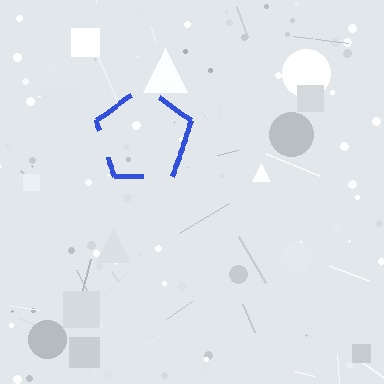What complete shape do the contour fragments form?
The contour fragments form a pentagon.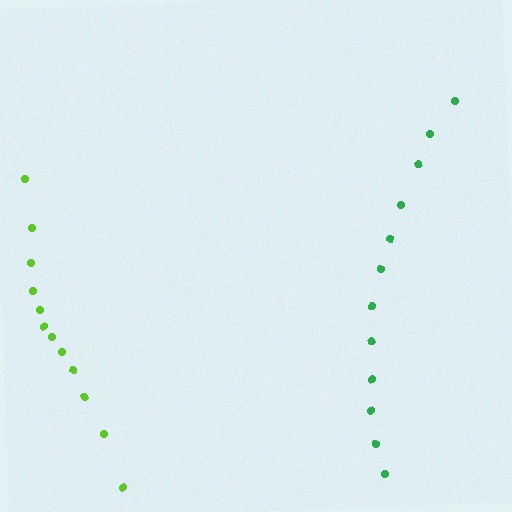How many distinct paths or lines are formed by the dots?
There are 2 distinct paths.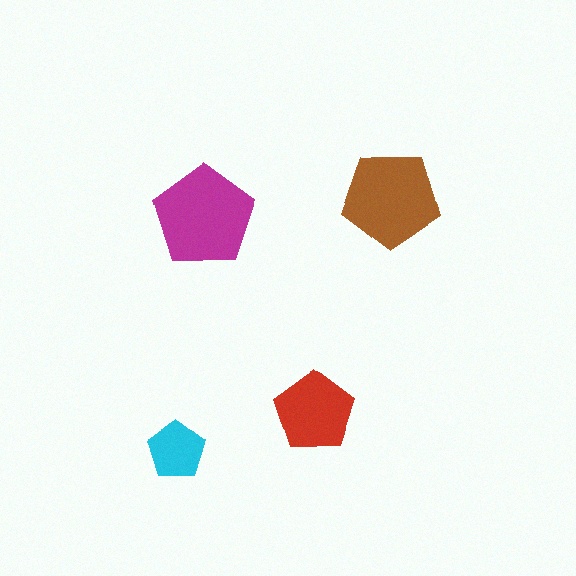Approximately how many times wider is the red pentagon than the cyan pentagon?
About 1.5 times wider.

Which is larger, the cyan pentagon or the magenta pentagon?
The magenta one.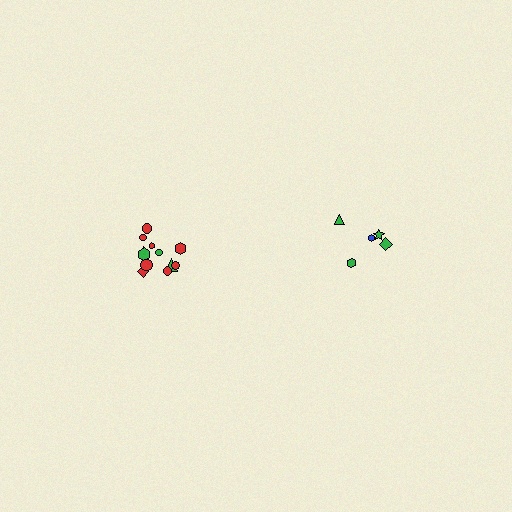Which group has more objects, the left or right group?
The left group.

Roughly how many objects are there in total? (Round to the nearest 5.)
Roughly 15 objects in total.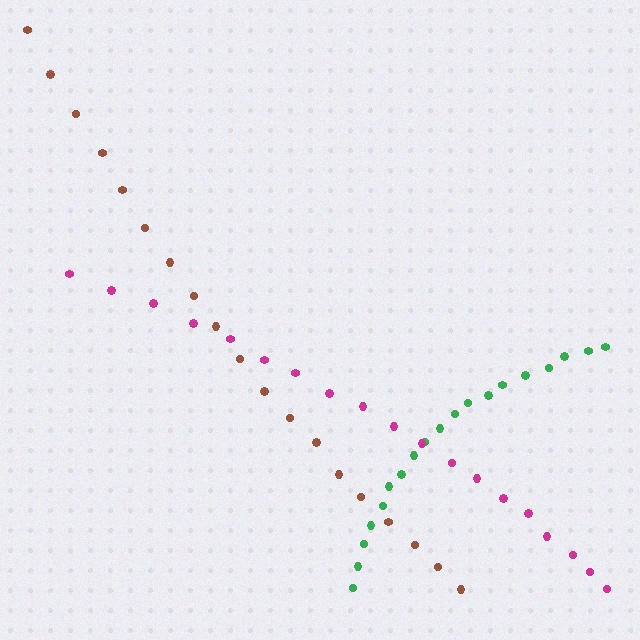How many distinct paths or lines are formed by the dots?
There are 3 distinct paths.